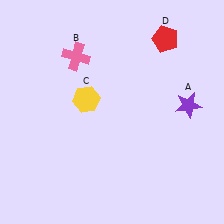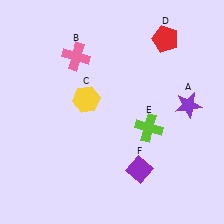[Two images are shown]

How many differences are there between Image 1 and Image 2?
There are 2 differences between the two images.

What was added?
A lime cross (E), a purple diamond (F) were added in Image 2.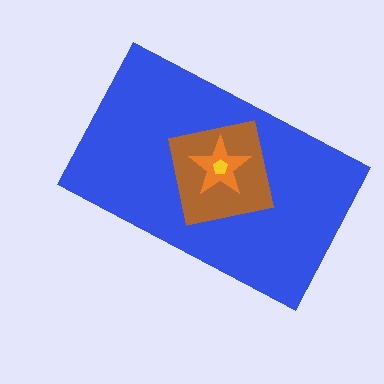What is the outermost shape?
The blue rectangle.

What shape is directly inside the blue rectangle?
The brown square.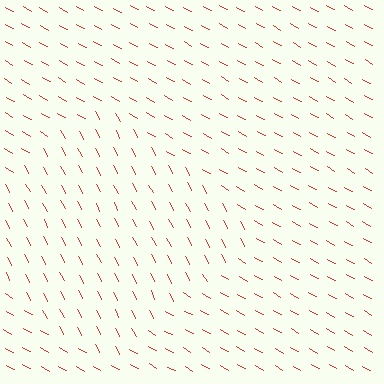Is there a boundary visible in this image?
Yes, there is a texture boundary formed by a change in line orientation.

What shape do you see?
I see a diamond.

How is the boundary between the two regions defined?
The boundary is defined purely by a change in line orientation (approximately 33 degrees difference). All lines are the same color and thickness.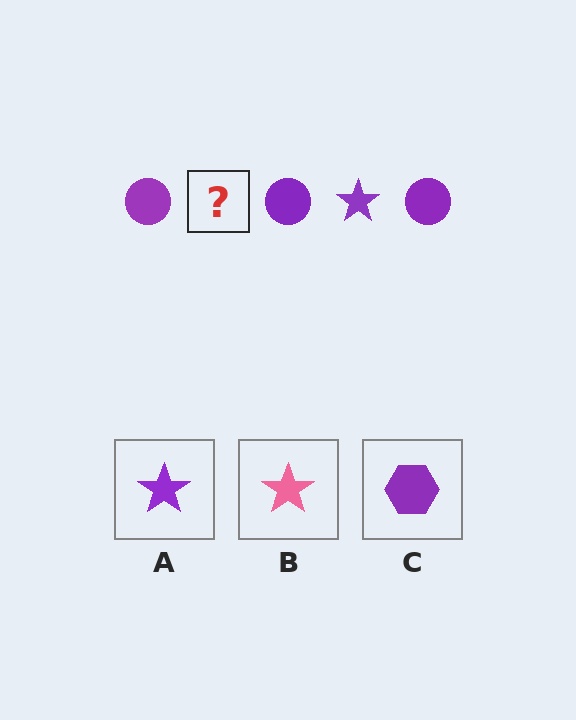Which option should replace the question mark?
Option A.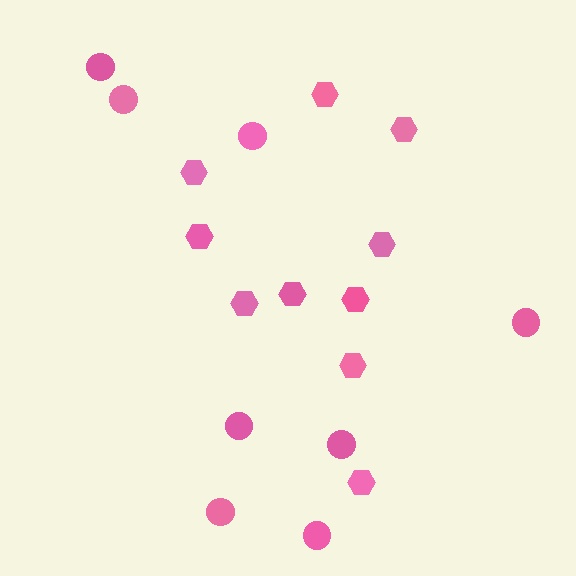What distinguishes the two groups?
There are 2 groups: one group of hexagons (10) and one group of circles (8).